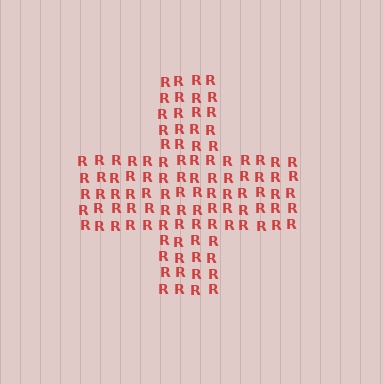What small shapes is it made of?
It is made of small letter R's.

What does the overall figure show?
The overall figure shows a cross.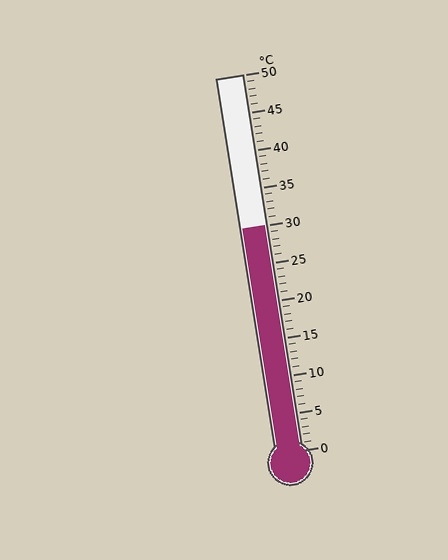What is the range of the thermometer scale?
The thermometer scale ranges from 0°C to 50°C.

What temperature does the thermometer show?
The thermometer shows approximately 30°C.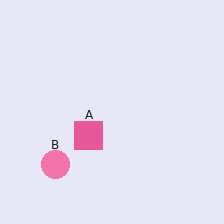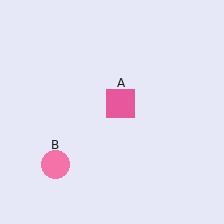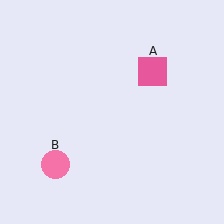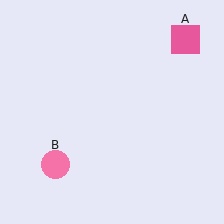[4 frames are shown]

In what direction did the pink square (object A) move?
The pink square (object A) moved up and to the right.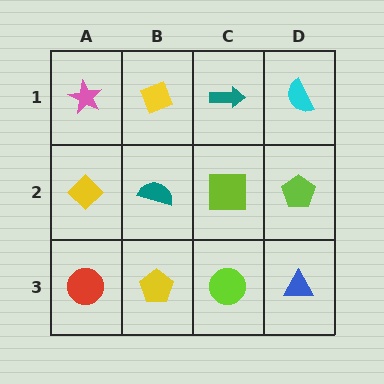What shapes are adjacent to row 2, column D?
A cyan semicircle (row 1, column D), a blue triangle (row 3, column D), a lime square (row 2, column C).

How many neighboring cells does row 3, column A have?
2.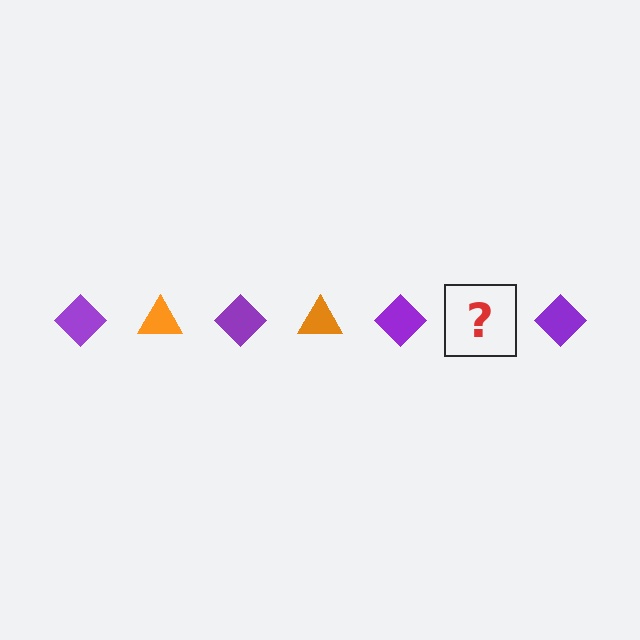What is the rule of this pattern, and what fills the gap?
The rule is that the pattern alternates between purple diamond and orange triangle. The gap should be filled with an orange triangle.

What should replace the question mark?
The question mark should be replaced with an orange triangle.